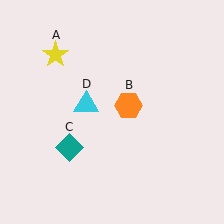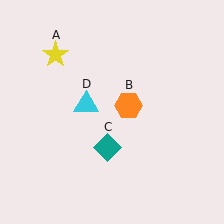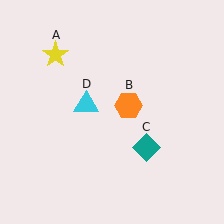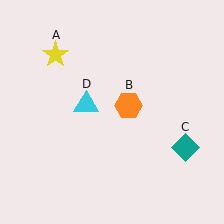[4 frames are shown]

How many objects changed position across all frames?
1 object changed position: teal diamond (object C).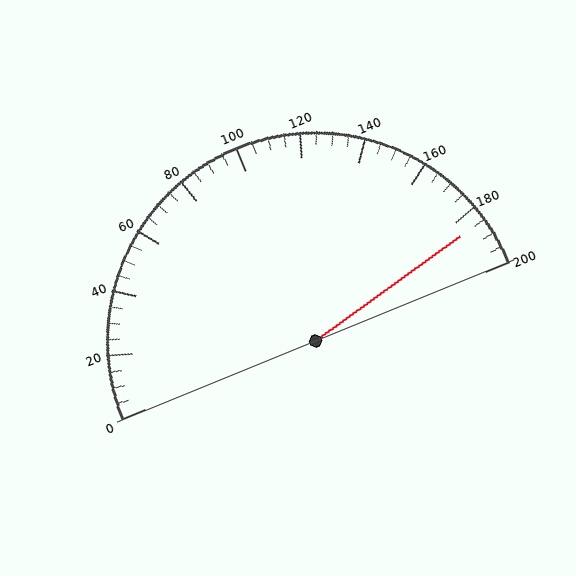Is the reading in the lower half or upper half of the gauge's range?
The reading is in the upper half of the range (0 to 200).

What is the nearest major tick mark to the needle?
The nearest major tick mark is 180.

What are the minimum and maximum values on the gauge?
The gauge ranges from 0 to 200.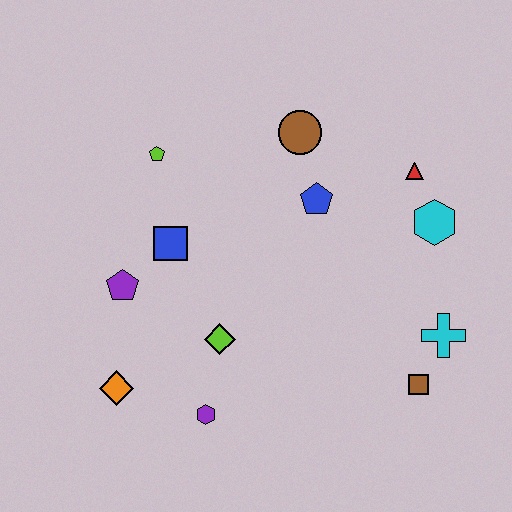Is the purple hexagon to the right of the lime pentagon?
Yes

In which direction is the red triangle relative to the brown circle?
The red triangle is to the right of the brown circle.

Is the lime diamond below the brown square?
No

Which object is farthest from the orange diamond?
The red triangle is farthest from the orange diamond.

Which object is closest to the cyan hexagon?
The red triangle is closest to the cyan hexagon.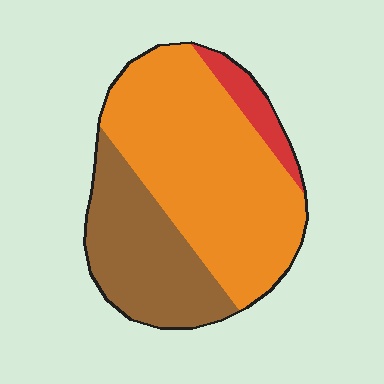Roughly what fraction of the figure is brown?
Brown takes up about one third (1/3) of the figure.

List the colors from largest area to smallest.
From largest to smallest: orange, brown, red.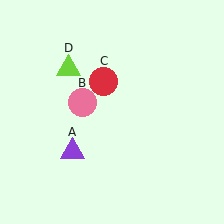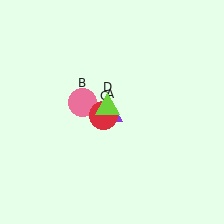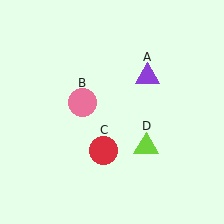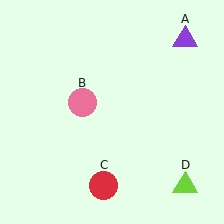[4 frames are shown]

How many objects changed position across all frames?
3 objects changed position: purple triangle (object A), red circle (object C), lime triangle (object D).